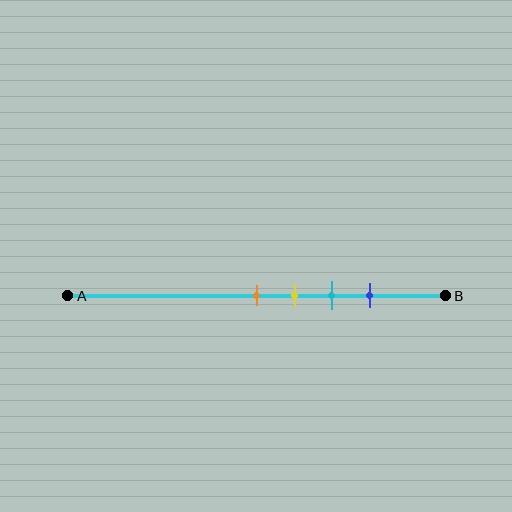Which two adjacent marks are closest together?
The orange and yellow marks are the closest adjacent pair.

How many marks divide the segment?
There are 4 marks dividing the segment.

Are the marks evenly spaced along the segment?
Yes, the marks are approximately evenly spaced.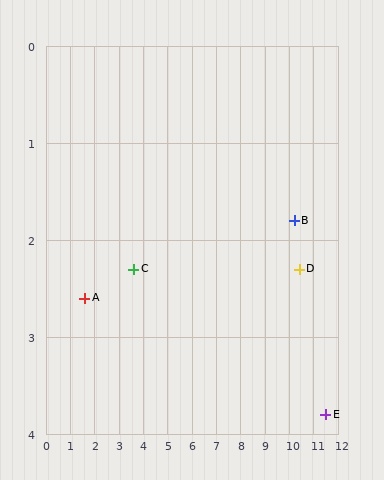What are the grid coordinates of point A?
Point A is at approximately (1.6, 2.6).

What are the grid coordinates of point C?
Point C is at approximately (3.6, 2.3).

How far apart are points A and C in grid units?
Points A and C are about 2.0 grid units apart.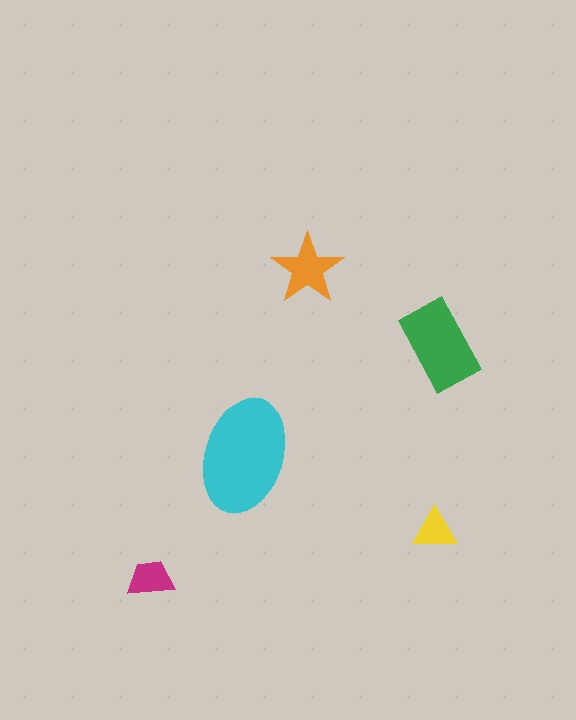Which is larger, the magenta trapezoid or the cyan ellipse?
The cyan ellipse.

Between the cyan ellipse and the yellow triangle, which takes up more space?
The cyan ellipse.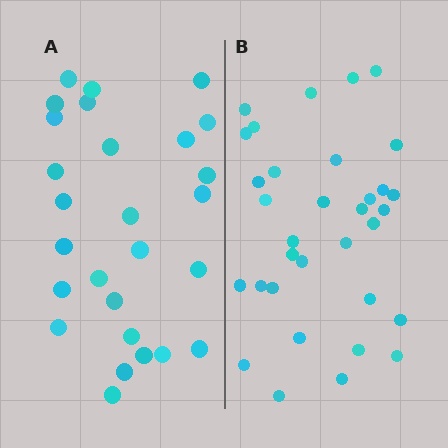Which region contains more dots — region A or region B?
Region B (the right region) has more dots.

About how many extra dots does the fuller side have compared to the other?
Region B has about 6 more dots than region A.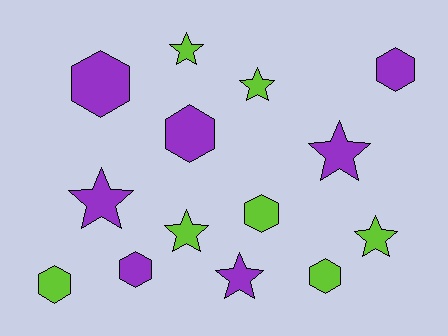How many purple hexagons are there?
There are 4 purple hexagons.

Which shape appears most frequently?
Star, with 7 objects.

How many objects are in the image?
There are 14 objects.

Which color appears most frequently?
Purple, with 7 objects.